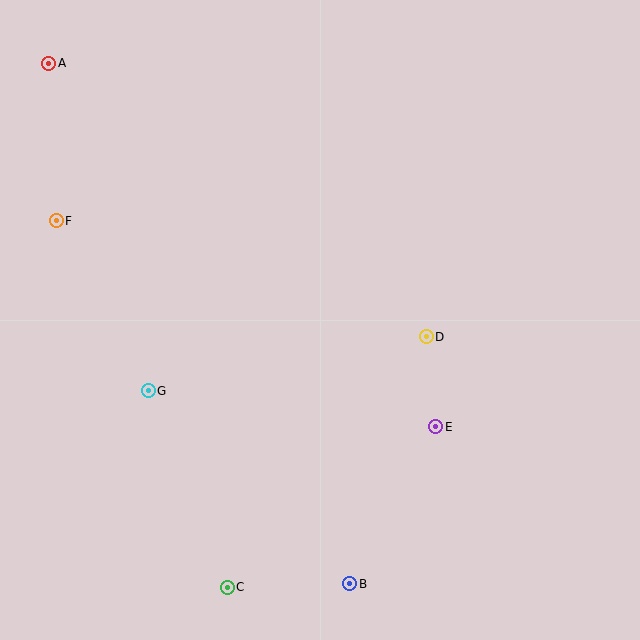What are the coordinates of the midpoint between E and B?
The midpoint between E and B is at (393, 505).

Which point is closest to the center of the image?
Point D at (426, 337) is closest to the center.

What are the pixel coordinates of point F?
Point F is at (56, 221).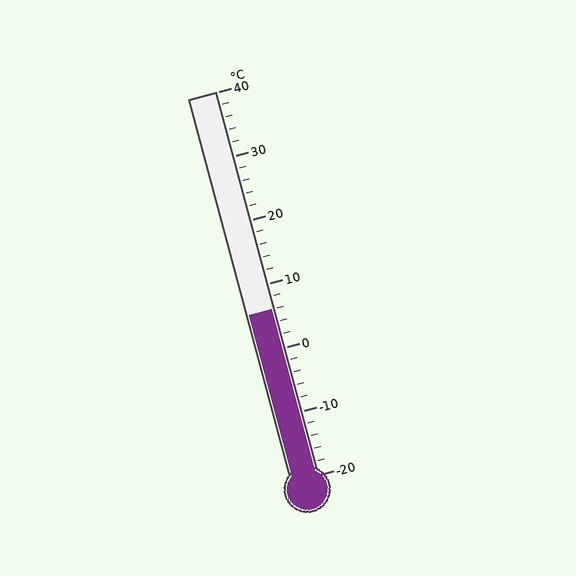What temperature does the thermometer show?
The thermometer shows approximately 6°C.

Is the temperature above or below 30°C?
The temperature is below 30°C.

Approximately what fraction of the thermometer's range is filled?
The thermometer is filled to approximately 45% of its range.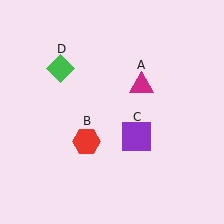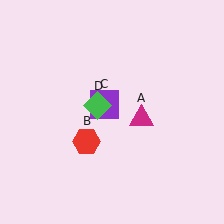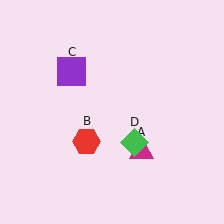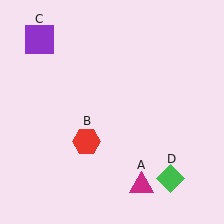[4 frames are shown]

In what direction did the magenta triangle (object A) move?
The magenta triangle (object A) moved down.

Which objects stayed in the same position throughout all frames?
Red hexagon (object B) remained stationary.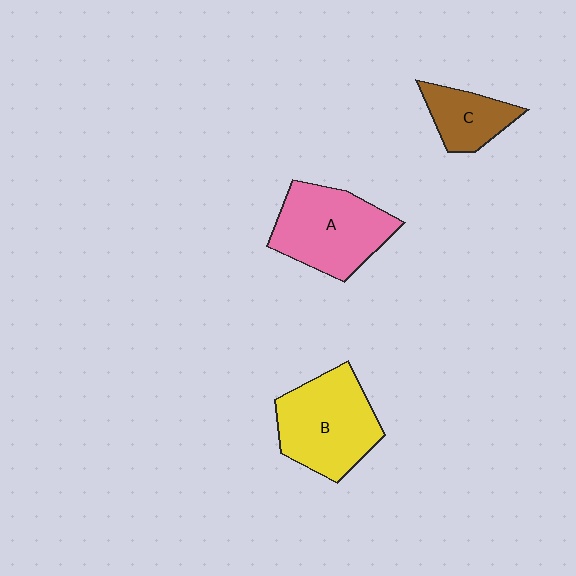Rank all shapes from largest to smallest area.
From largest to smallest: B (yellow), A (pink), C (brown).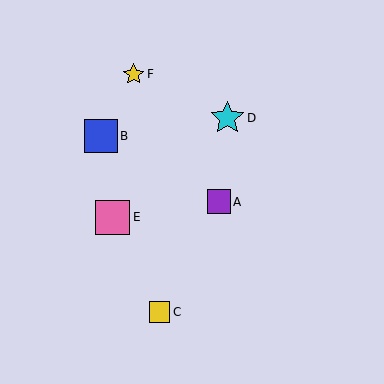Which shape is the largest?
The pink square (labeled E) is the largest.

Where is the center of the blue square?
The center of the blue square is at (101, 136).